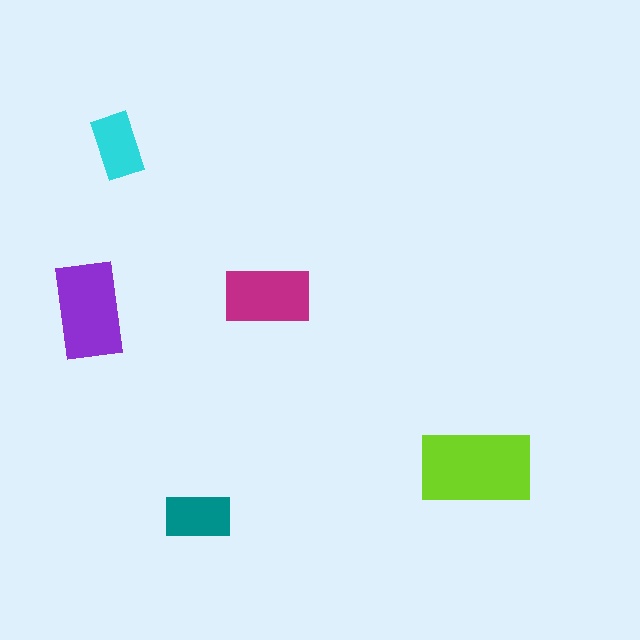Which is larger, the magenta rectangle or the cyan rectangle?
The magenta one.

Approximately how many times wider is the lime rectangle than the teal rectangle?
About 1.5 times wider.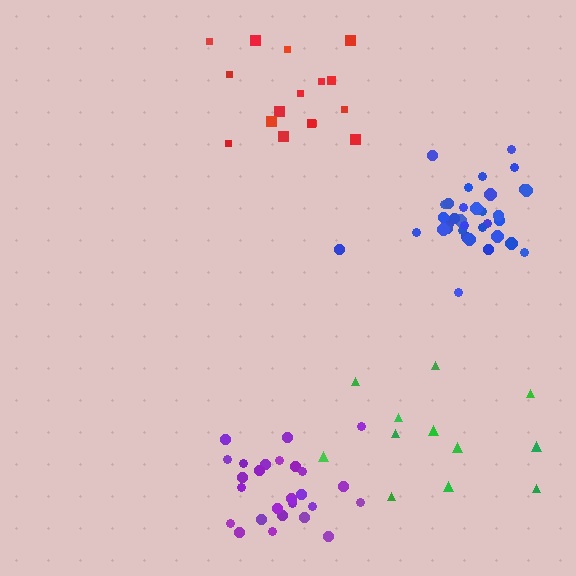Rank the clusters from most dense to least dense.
blue, purple, red, green.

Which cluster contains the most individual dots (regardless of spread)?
Blue (35).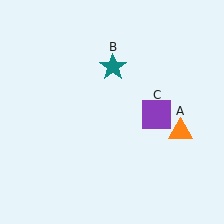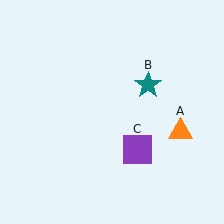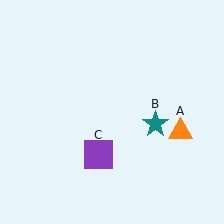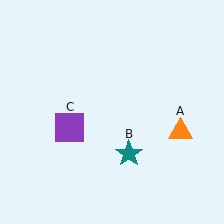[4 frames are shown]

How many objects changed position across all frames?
2 objects changed position: teal star (object B), purple square (object C).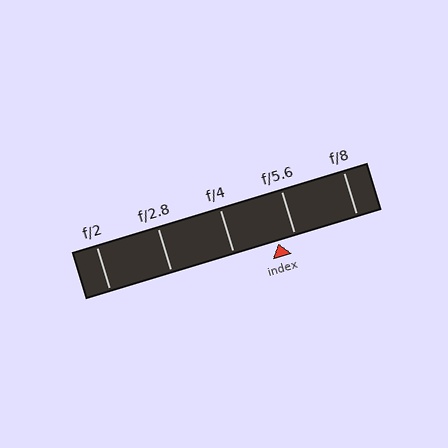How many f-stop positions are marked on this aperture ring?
There are 5 f-stop positions marked.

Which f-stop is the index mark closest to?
The index mark is closest to f/5.6.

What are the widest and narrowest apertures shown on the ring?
The widest aperture shown is f/2 and the narrowest is f/8.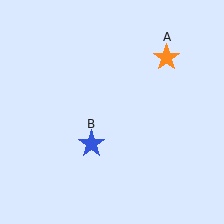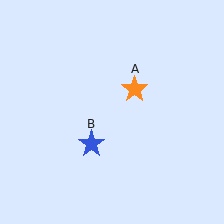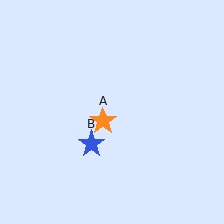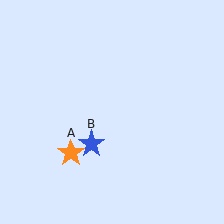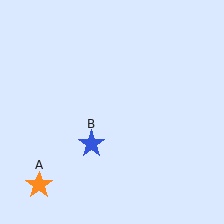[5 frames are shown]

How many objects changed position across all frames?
1 object changed position: orange star (object A).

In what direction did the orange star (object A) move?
The orange star (object A) moved down and to the left.